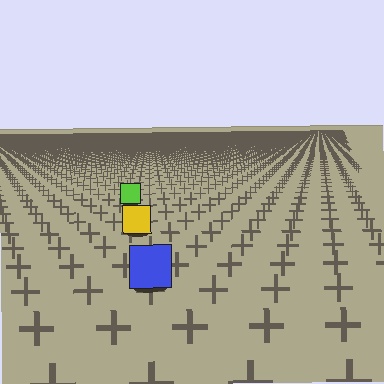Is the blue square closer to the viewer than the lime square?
Yes. The blue square is closer — you can tell from the texture gradient: the ground texture is coarser near it.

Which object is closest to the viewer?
The blue square is closest. The texture marks near it are larger and more spread out.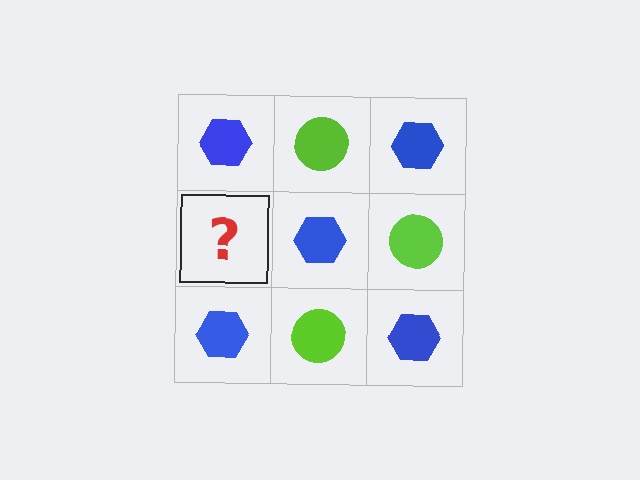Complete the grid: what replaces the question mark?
The question mark should be replaced with a lime circle.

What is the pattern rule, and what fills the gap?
The rule is that it alternates blue hexagon and lime circle in a checkerboard pattern. The gap should be filled with a lime circle.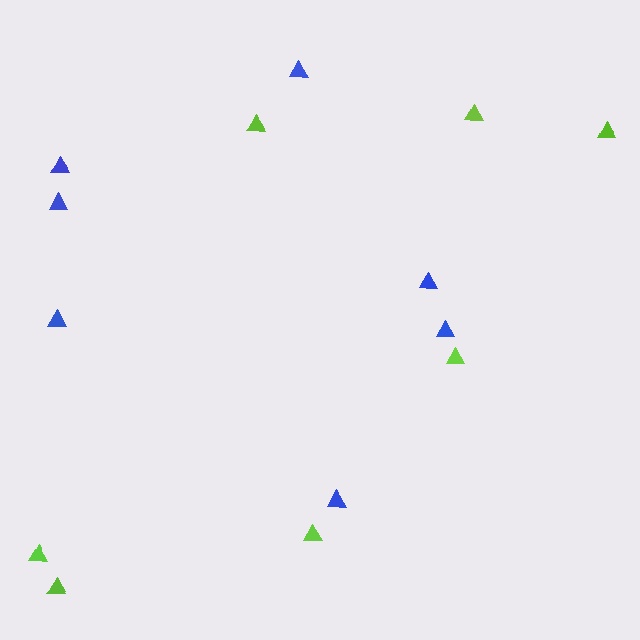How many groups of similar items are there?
There are 2 groups: one group of lime triangles (7) and one group of blue triangles (7).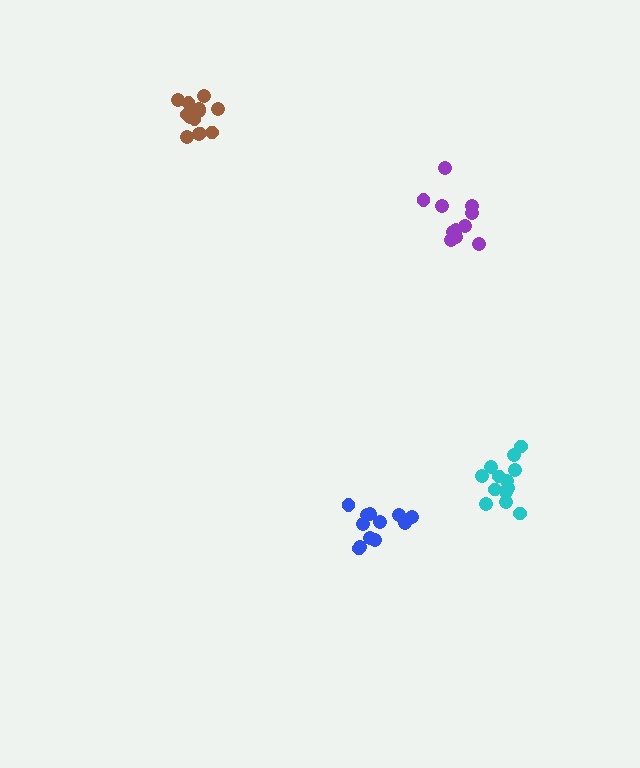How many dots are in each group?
Group 1: 13 dots, Group 2: 11 dots, Group 3: 12 dots, Group 4: 14 dots (50 total).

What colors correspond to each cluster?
The clusters are colored: cyan, purple, blue, brown.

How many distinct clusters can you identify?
There are 4 distinct clusters.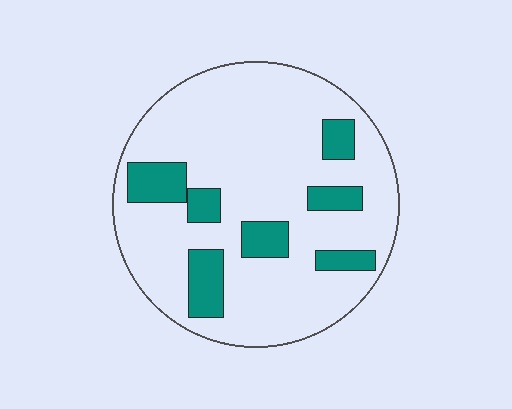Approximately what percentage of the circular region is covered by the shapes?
Approximately 20%.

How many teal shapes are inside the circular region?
7.